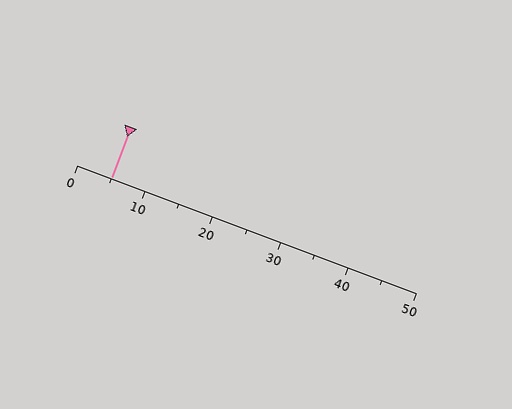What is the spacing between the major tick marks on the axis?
The major ticks are spaced 10 apart.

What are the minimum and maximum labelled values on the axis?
The axis runs from 0 to 50.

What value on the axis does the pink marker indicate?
The marker indicates approximately 5.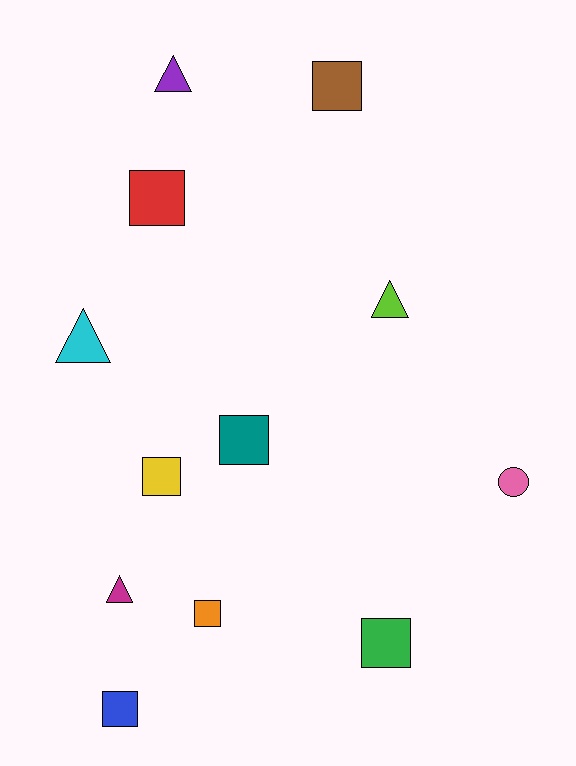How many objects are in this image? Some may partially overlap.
There are 12 objects.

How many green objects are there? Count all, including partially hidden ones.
There is 1 green object.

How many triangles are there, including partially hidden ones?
There are 4 triangles.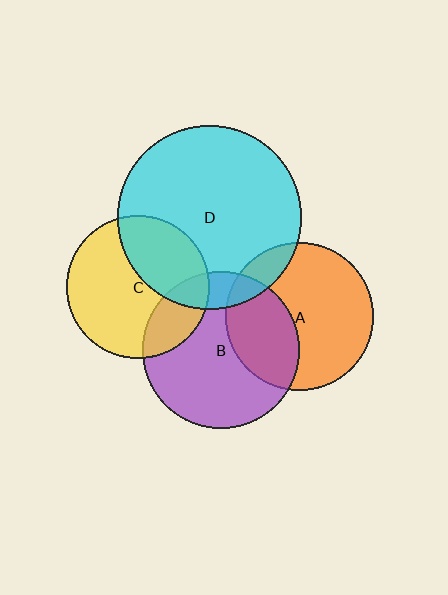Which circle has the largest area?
Circle D (cyan).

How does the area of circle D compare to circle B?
Approximately 1.4 times.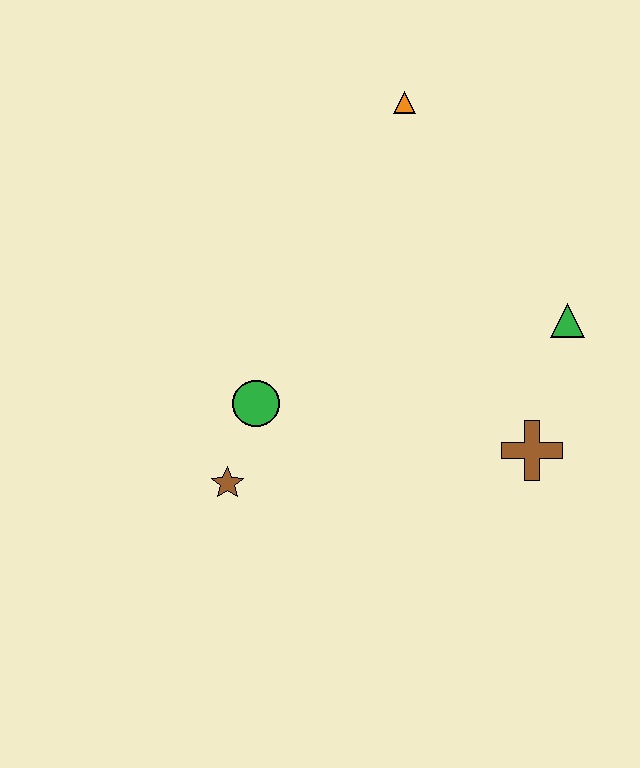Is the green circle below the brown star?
No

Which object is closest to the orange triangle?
The green triangle is closest to the orange triangle.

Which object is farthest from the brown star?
The orange triangle is farthest from the brown star.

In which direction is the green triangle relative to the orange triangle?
The green triangle is below the orange triangle.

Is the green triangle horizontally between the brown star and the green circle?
No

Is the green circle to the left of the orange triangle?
Yes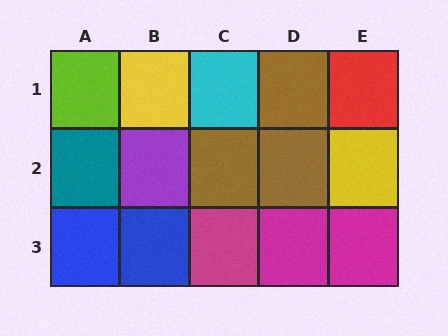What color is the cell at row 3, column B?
Blue.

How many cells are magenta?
3 cells are magenta.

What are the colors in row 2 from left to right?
Teal, purple, brown, brown, yellow.